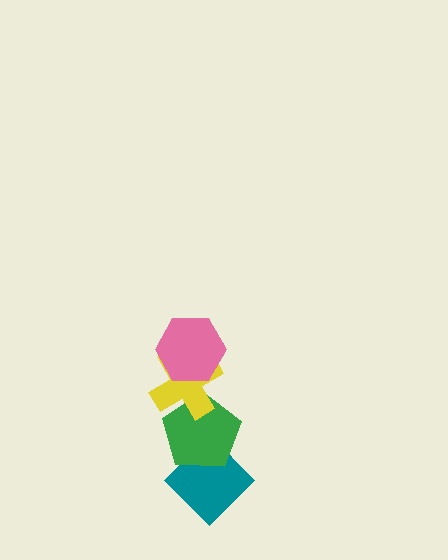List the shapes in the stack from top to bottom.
From top to bottom: the pink hexagon, the yellow cross, the green pentagon, the teal diamond.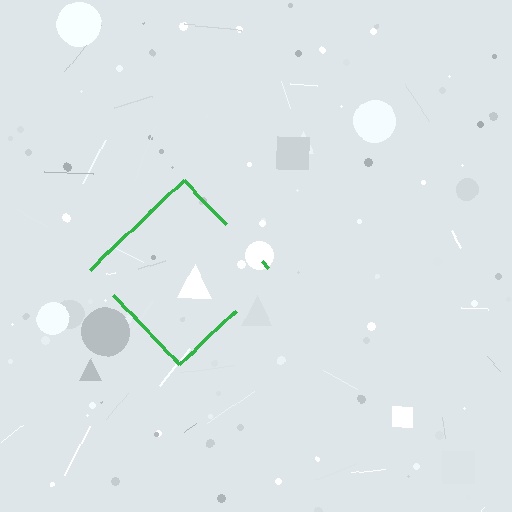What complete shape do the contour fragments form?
The contour fragments form a diamond.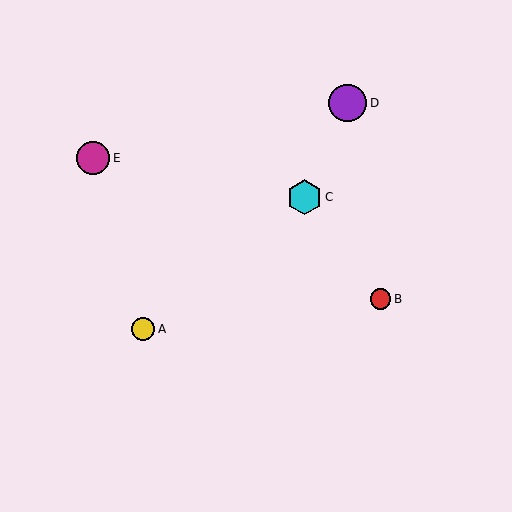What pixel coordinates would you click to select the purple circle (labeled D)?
Click at (348, 103) to select the purple circle D.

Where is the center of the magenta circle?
The center of the magenta circle is at (93, 158).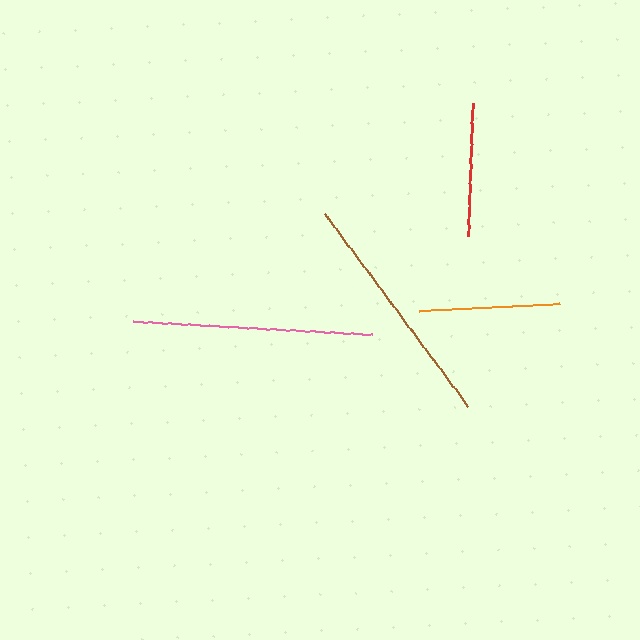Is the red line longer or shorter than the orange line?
The orange line is longer than the red line.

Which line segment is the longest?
The brown line is the longest at approximately 240 pixels.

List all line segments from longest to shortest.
From longest to shortest: brown, pink, orange, red.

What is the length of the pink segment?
The pink segment is approximately 239 pixels long.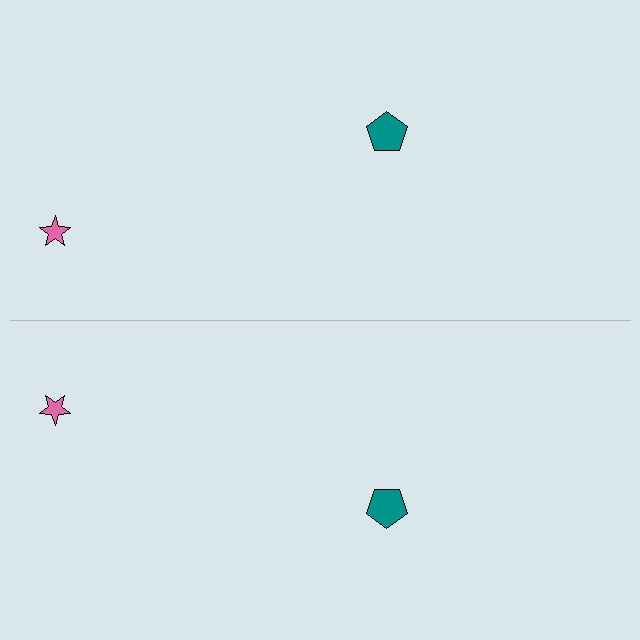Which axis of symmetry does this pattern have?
The pattern has a horizontal axis of symmetry running through the center of the image.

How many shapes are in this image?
There are 4 shapes in this image.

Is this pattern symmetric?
Yes, this pattern has bilateral (reflection) symmetry.